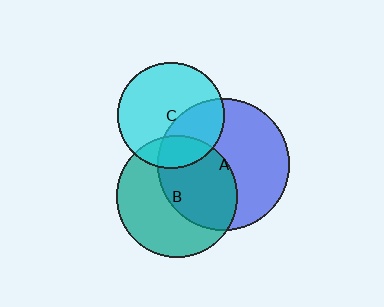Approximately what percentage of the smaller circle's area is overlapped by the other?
Approximately 50%.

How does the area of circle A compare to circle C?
Approximately 1.5 times.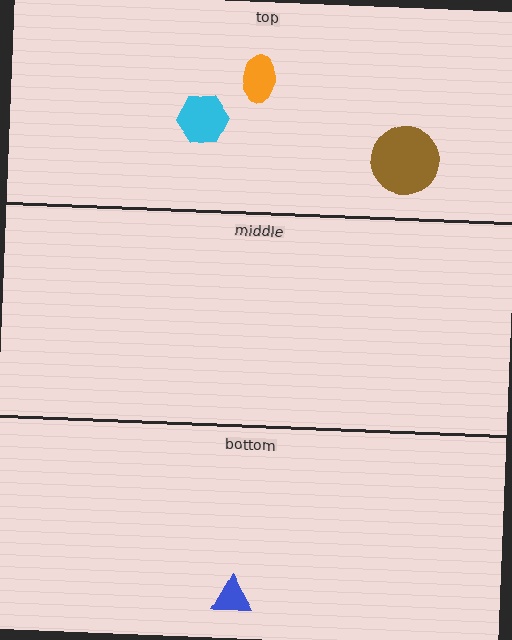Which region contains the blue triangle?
The bottom region.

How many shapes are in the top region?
3.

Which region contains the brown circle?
The top region.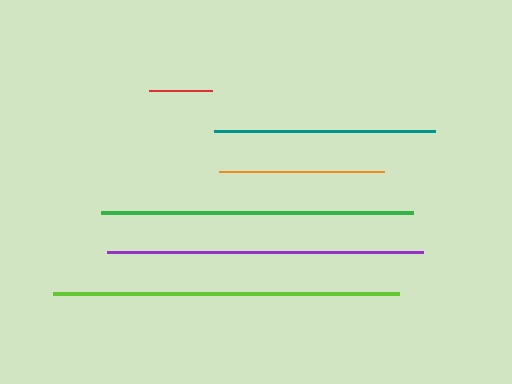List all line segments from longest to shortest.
From longest to shortest: lime, purple, green, teal, orange, red.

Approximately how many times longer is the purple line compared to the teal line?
The purple line is approximately 1.4 times the length of the teal line.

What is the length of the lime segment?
The lime segment is approximately 346 pixels long.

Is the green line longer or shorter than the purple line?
The purple line is longer than the green line.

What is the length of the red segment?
The red segment is approximately 62 pixels long.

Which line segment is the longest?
The lime line is the longest at approximately 346 pixels.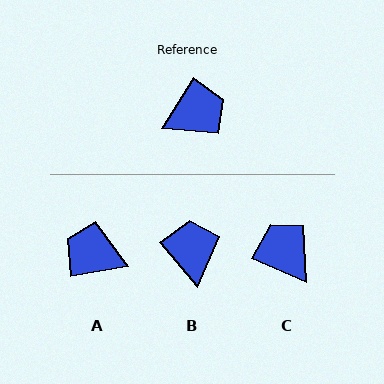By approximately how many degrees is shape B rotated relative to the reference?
Approximately 72 degrees counter-clockwise.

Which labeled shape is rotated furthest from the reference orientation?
A, about 131 degrees away.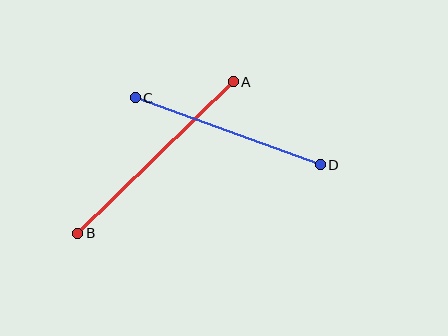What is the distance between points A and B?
The distance is approximately 217 pixels.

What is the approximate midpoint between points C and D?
The midpoint is at approximately (228, 131) pixels.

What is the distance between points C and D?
The distance is approximately 197 pixels.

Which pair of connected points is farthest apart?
Points A and B are farthest apart.